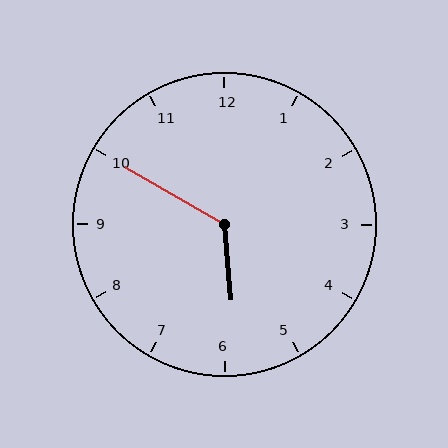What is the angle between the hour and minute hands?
Approximately 125 degrees.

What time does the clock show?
5:50.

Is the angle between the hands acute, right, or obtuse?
It is obtuse.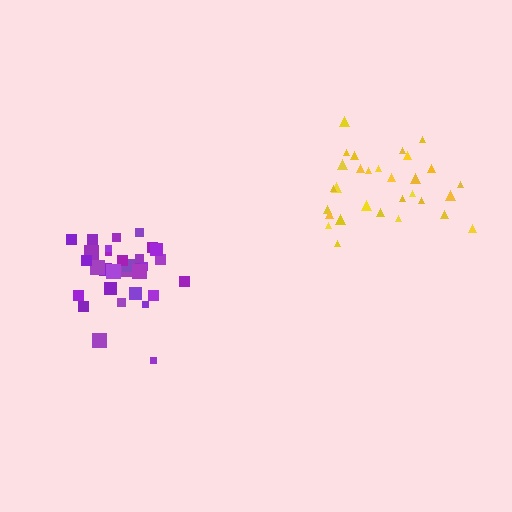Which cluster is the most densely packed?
Purple.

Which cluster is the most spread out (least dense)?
Yellow.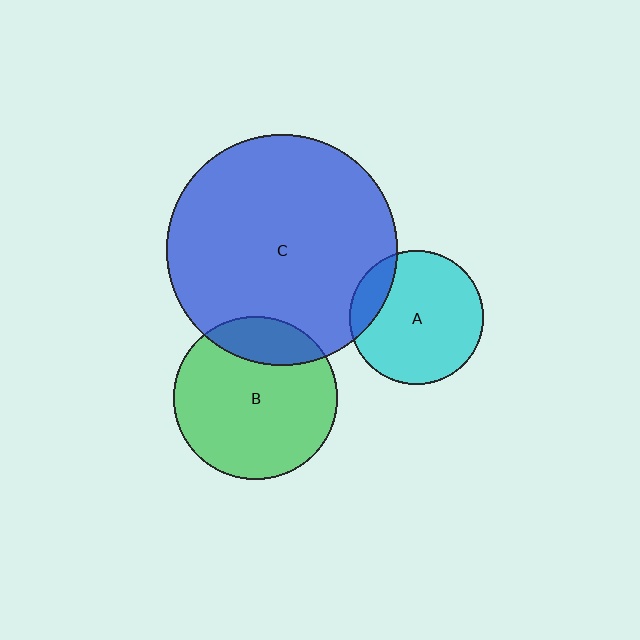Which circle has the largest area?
Circle C (blue).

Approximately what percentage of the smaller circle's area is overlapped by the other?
Approximately 20%.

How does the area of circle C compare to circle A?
Approximately 3.0 times.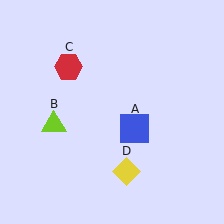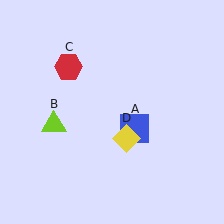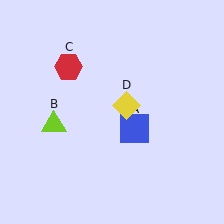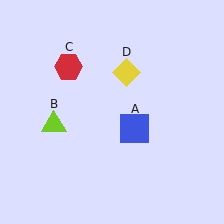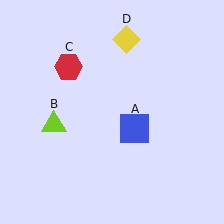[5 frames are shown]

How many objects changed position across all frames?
1 object changed position: yellow diamond (object D).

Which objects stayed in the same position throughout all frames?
Blue square (object A) and lime triangle (object B) and red hexagon (object C) remained stationary.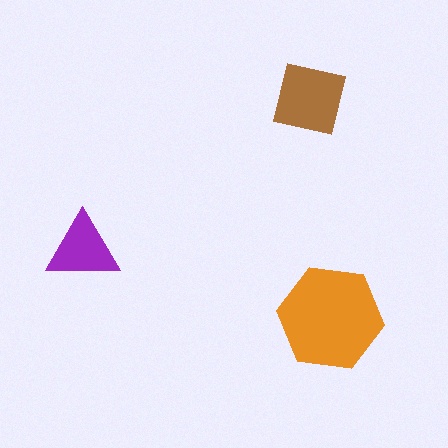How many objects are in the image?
There are 3 objects in the image.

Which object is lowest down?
The orange hexagon is bottommost.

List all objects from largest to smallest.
The orange hexagon, the brown square, the purple triangle.